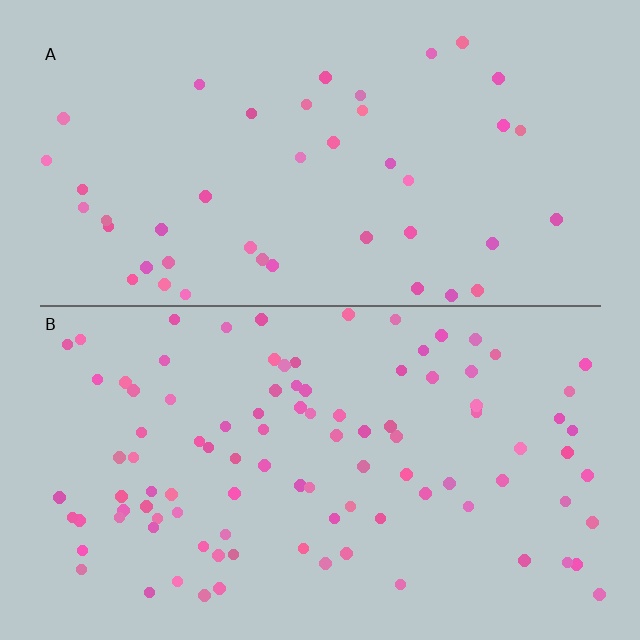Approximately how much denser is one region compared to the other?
Approximately 2.3× — region B over region A.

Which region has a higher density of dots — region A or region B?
B (the bottom).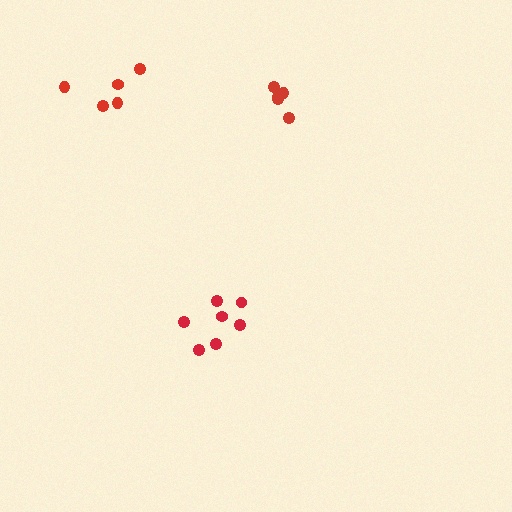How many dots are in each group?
Group 1: 7 dots, Group 2: 5 dots, Group 3: 5 dots (17 total).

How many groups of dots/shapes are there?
There are 3 groups.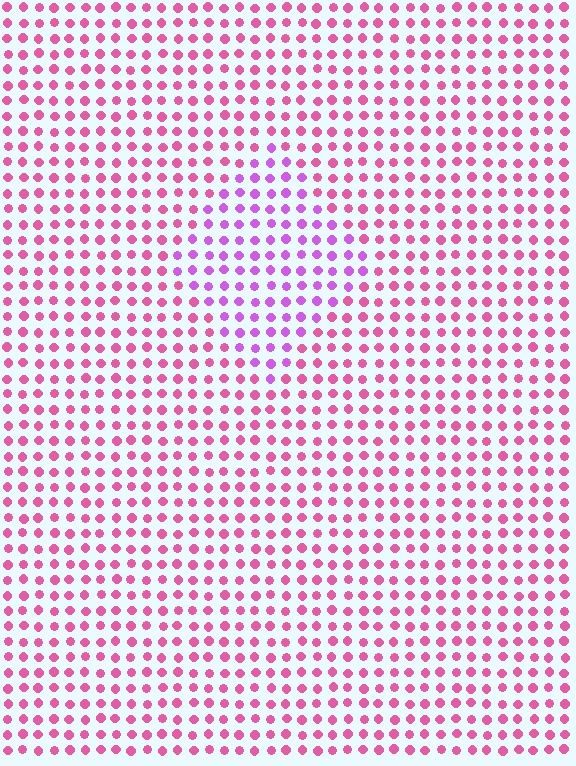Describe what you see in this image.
The image is filled with small pink elements in a uniform arrangement. A diamond-shaped region is visible where the elements are tinted to a slightly different hue, forming a subtle color boundary.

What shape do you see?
I see a diamond.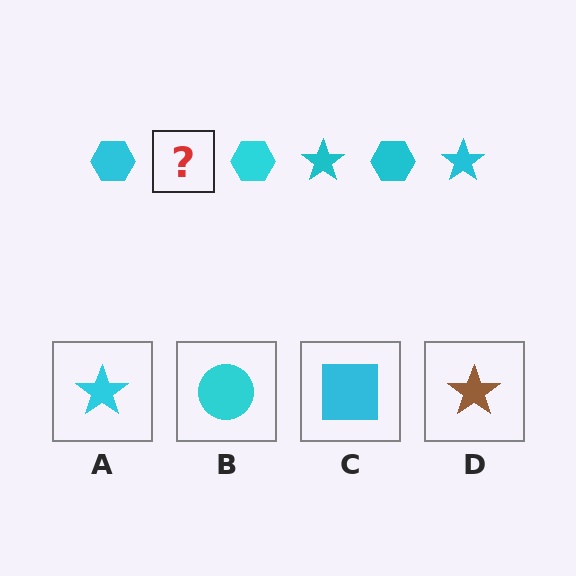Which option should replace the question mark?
Option A.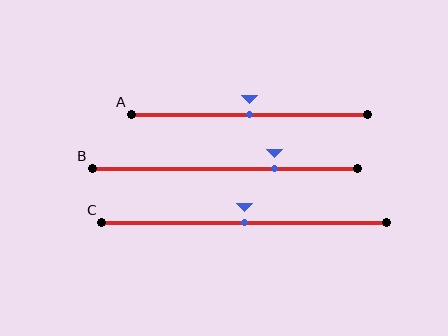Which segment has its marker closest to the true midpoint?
Segment A has its marker closest to the true midpoint.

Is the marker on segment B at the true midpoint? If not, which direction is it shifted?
No, the marker on segment B is shifted to the right by about 19% of the segment length.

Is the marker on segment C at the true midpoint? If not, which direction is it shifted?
Yes, the marker on segment C is at the true midpoint.